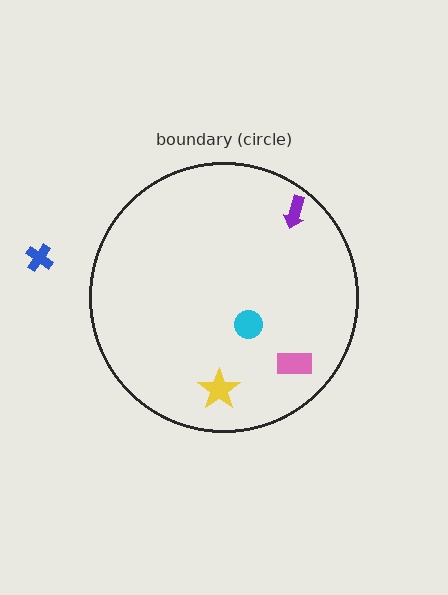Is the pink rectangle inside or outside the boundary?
Inside.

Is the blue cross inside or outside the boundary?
Outside.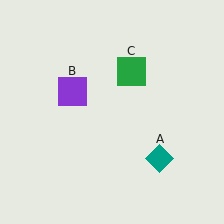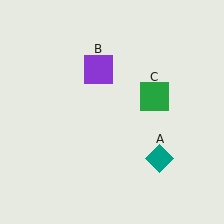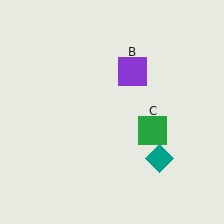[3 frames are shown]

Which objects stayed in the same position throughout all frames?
Teal diamond (object A) remained stationary.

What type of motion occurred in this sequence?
The purple square (object B), green square (object C) rotated clockwise around the center of the scene.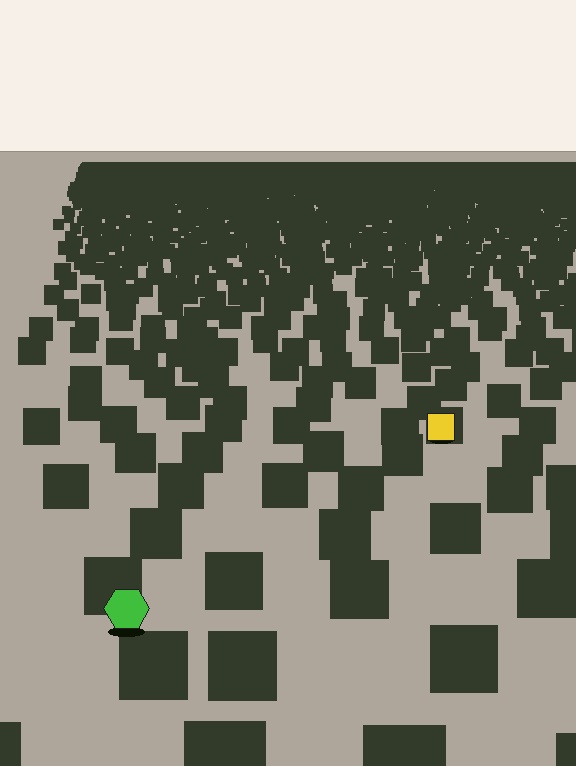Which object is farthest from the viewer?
The yellow square is farthest from the viewer. It appears smaller and the ground texture around it is denser.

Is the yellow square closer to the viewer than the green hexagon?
No. The green hexagon is closer — you can tell from the texture gradient: the ground texture is coarser near it.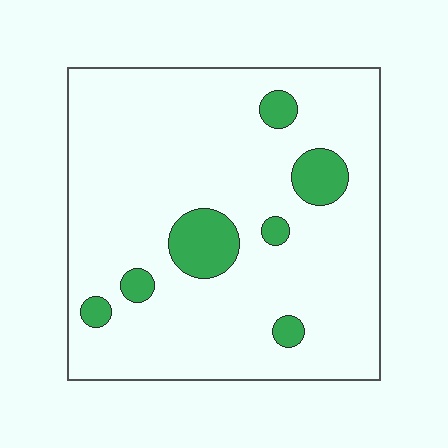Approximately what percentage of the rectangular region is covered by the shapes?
Approximately 10%.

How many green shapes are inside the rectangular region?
7.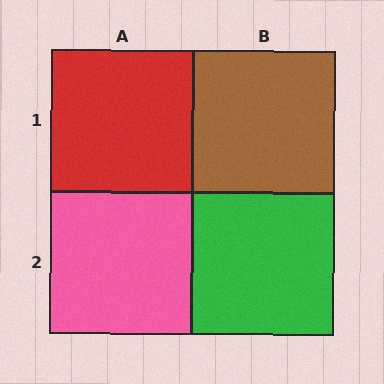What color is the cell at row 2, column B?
Green.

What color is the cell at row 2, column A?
Pink.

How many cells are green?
1 cell is green.